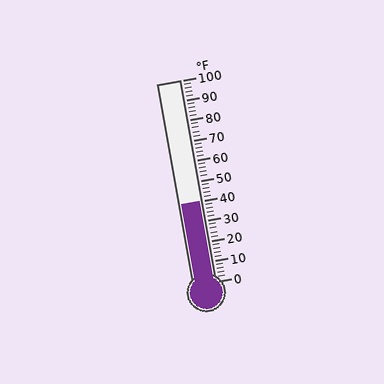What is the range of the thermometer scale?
The thermometer scale ranges from 0°F to 100°F.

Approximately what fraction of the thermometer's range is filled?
The thermometer is filled to approximately 40% of its range.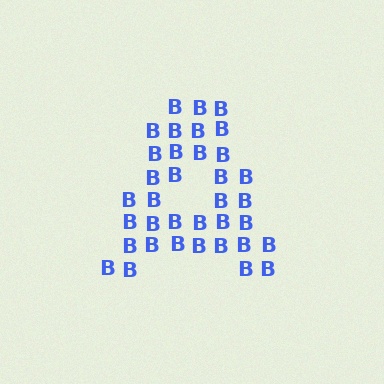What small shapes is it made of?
It is made of small letter B's.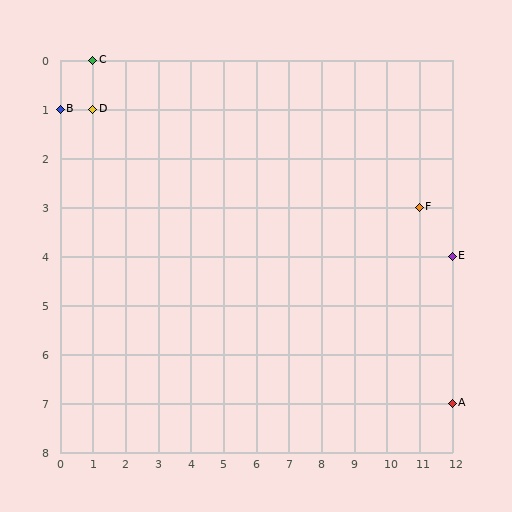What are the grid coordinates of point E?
Point E is at grid coordinates (12, 4).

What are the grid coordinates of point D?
Point D is at grid coordinates (1, 1).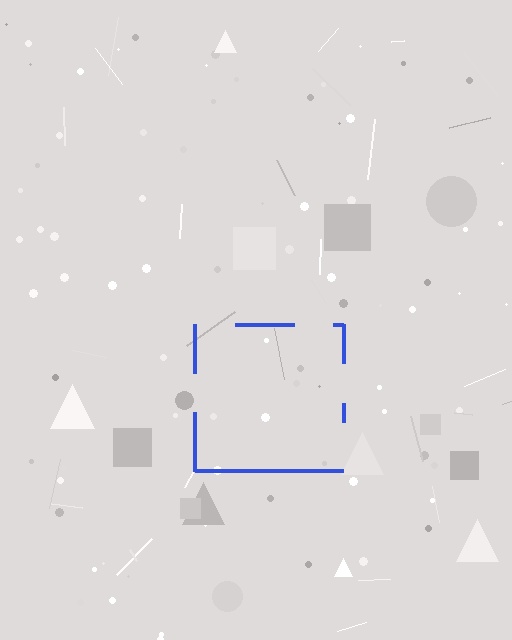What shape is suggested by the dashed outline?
The dashed outline suggests a square.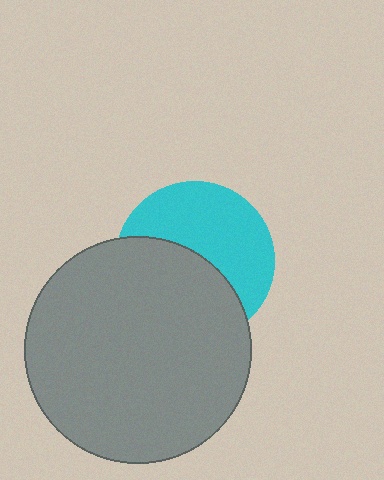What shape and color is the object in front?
The object in front is a gray circle.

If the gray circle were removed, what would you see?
You would see the complete cyan circle.